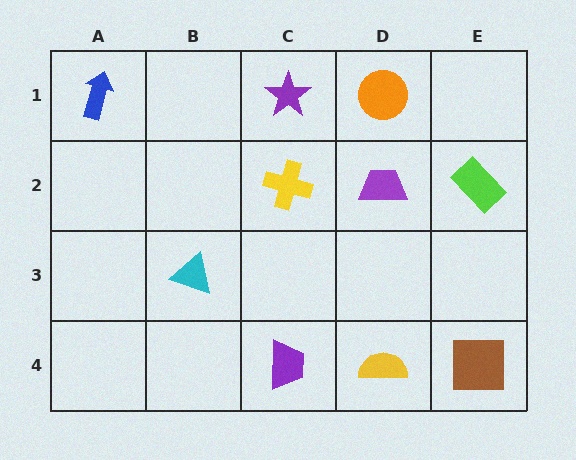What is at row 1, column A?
A blue arrow.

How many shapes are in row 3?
1 shape.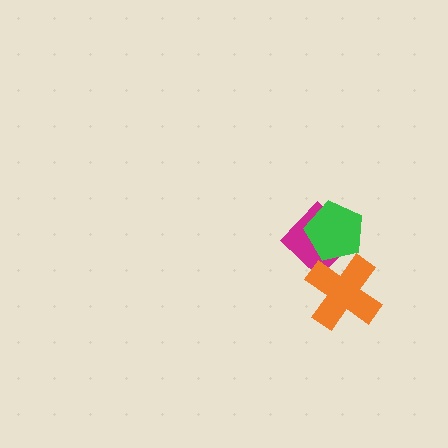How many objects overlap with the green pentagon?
2 objects overlap with the green pentagon.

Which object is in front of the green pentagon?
The orange cross is in front of the green pentagon.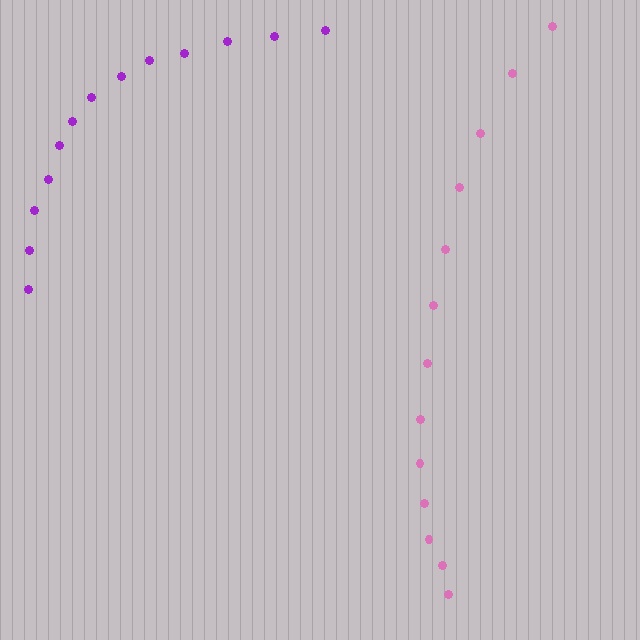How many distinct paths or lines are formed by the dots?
There are 2 distinct paths.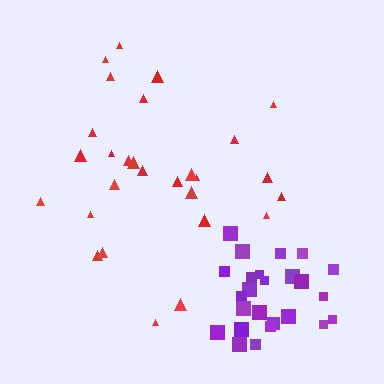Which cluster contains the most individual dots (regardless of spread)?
Red (28).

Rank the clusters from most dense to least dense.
purple, red.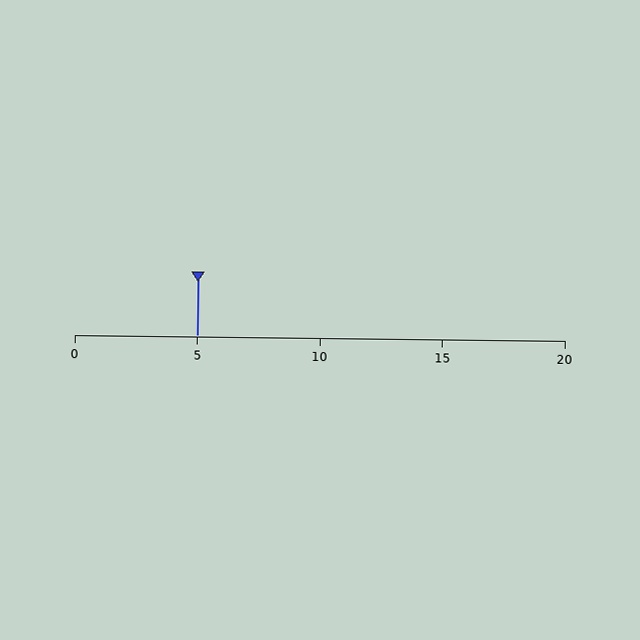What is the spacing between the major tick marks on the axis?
The major ticks are spaced 5 apart.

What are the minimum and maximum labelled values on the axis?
The axis runs from 0 to 20.